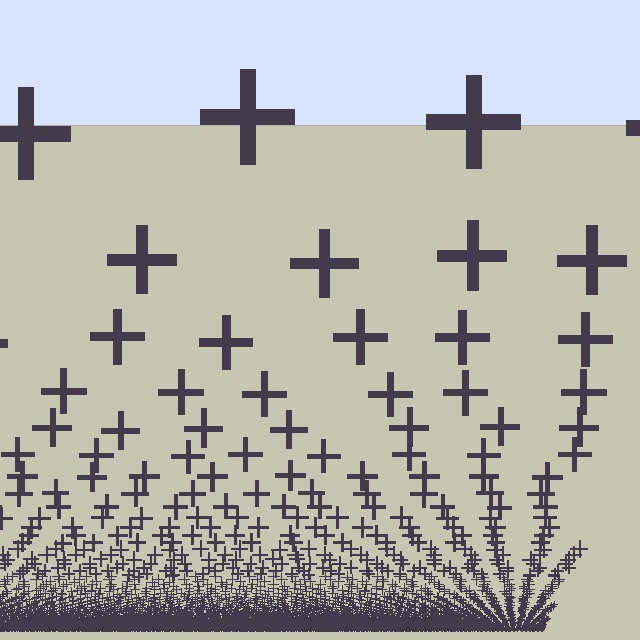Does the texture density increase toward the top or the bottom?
Density increases toward the bottom.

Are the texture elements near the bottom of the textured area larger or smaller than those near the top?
Smaller. The gradient is inverted — elements near the bottom are smaller and denser.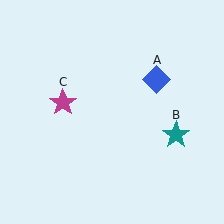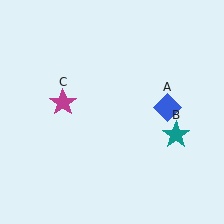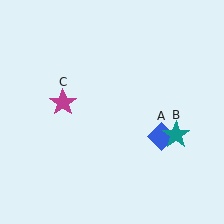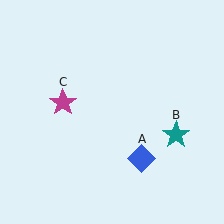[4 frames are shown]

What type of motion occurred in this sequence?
The blue diamond (object A) rotated clockwise around the center of the scene.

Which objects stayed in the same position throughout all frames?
Teal star (object B) and magenta star (object C) remained stationary.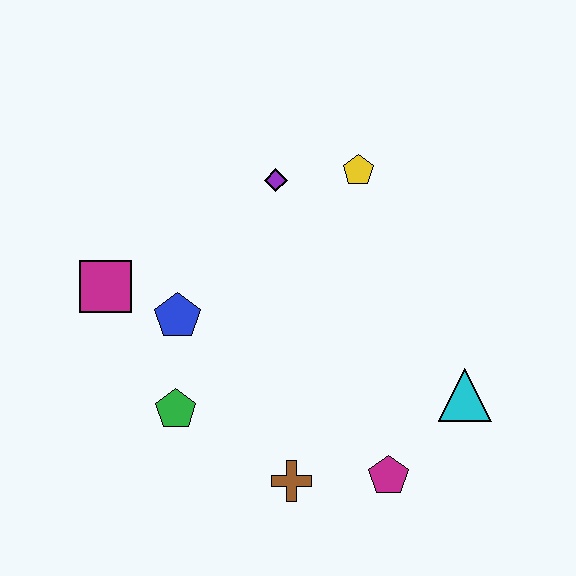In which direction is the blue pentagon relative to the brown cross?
The blue pentagon is above the brown cross.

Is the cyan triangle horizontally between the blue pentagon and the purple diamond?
No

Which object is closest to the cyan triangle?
The magenta pentagon is closest to the cyan triangle.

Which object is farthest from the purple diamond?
The magenta pentagon is farthest from the purple diamond.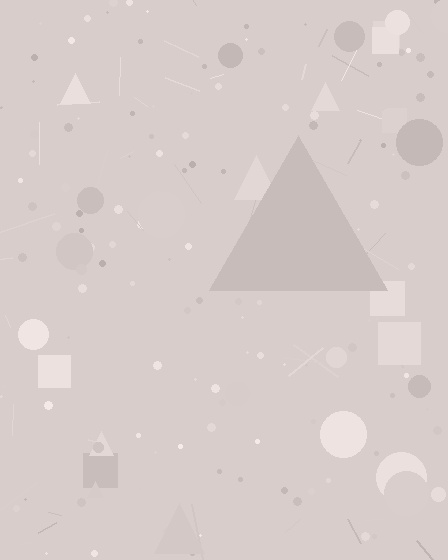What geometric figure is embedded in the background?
A triangle is embedded in the background.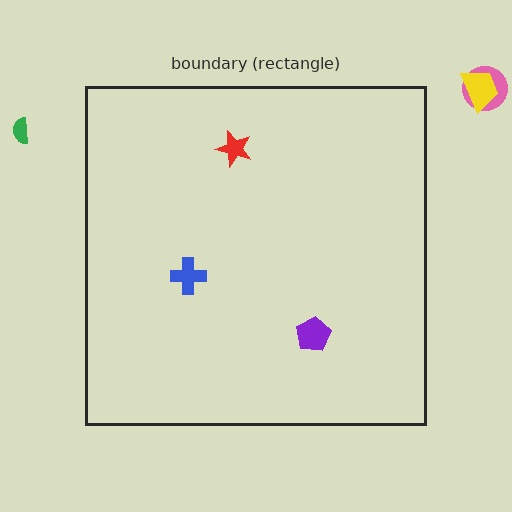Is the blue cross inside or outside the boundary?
Inside.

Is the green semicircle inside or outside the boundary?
Outside.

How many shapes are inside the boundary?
3 inside, 3 outside.